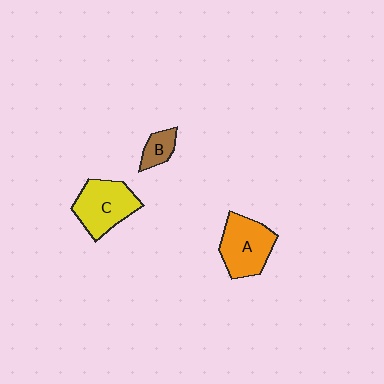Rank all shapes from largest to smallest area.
From largest to smallest: C (yellow), A (orange), B (brown).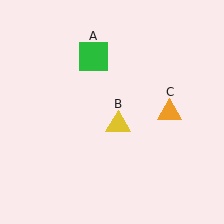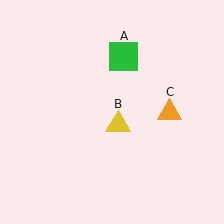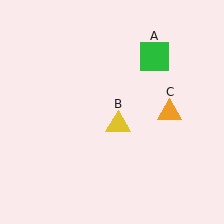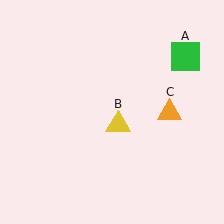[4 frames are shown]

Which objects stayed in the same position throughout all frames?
Yellow triangle (object B) and orange triangle (object C) remained stationary.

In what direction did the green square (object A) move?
The green square (object A) moved right.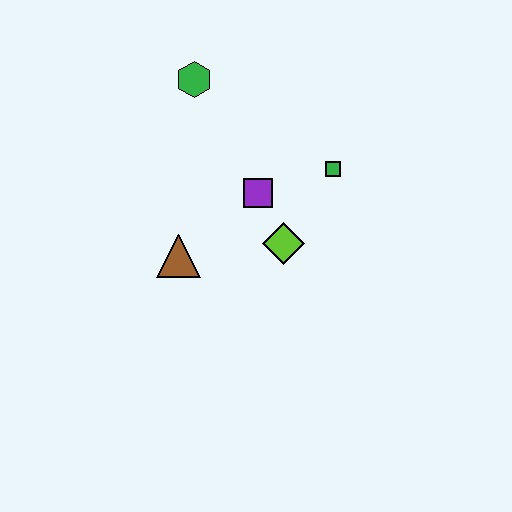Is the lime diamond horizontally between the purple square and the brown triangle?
No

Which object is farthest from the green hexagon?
The lime diamond is farthest from the green hexagon.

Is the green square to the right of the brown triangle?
Yes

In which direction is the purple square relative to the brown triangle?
The purple square is to the right of the brown triangle.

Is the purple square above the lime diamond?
Yes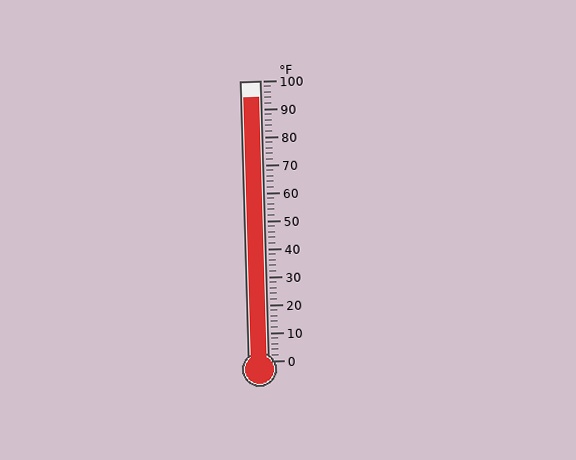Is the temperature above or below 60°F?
The temperature is above 60°F.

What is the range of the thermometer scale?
The thermometer scale ranges from 0°F to 100°F.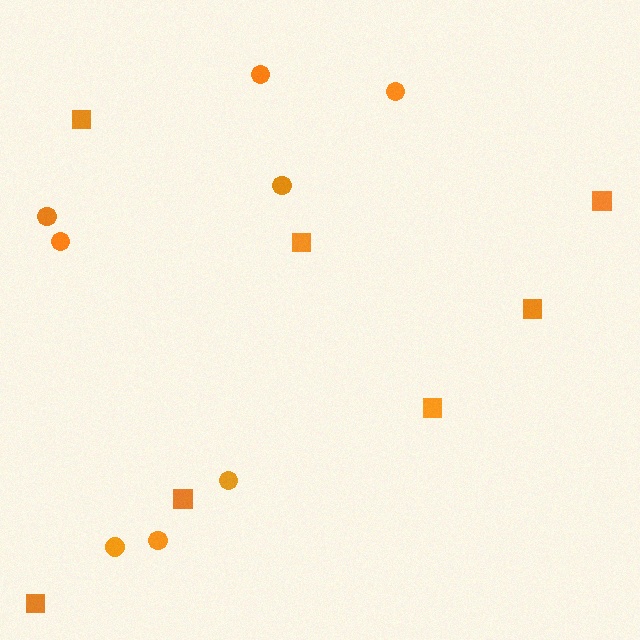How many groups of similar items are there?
There are 2 groups: one group of circles (8) and one group of squares (7).